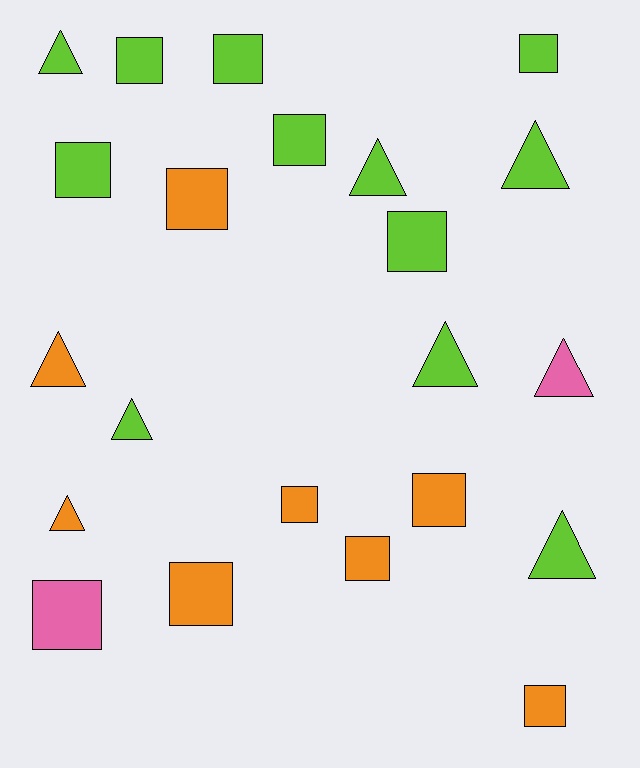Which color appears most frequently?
Lime, with 12 objects.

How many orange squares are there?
There are 6 orange squares.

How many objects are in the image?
There are 22 objects.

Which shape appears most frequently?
Square, with 13 objects.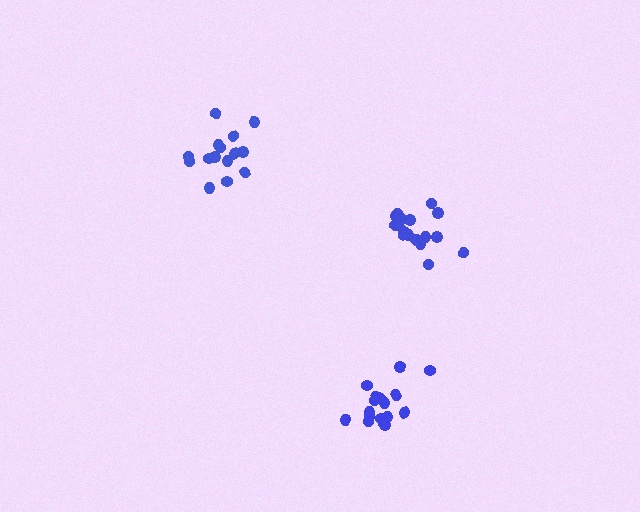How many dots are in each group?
Group 1: 15 dots, Group 2: 18 dots, Group 3: 17 dots (50 total).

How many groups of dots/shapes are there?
There are 3 groups.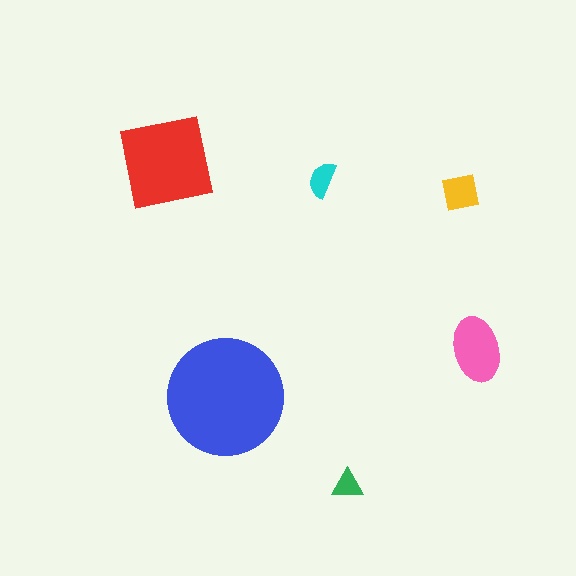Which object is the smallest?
The green triangle.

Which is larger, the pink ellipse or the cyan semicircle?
The pink ellipse.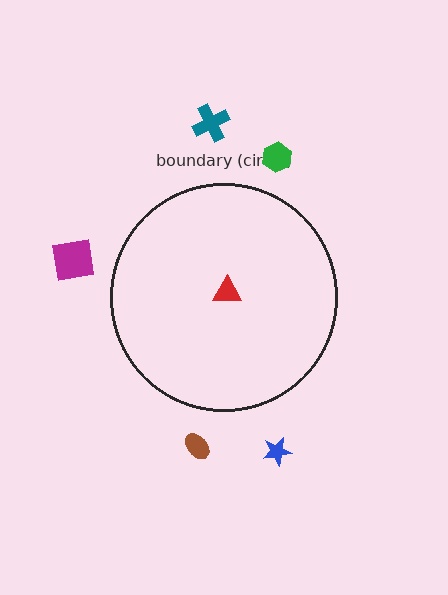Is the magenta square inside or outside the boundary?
Outside.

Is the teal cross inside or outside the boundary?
Outside.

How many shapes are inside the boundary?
1 inside, 5 outside.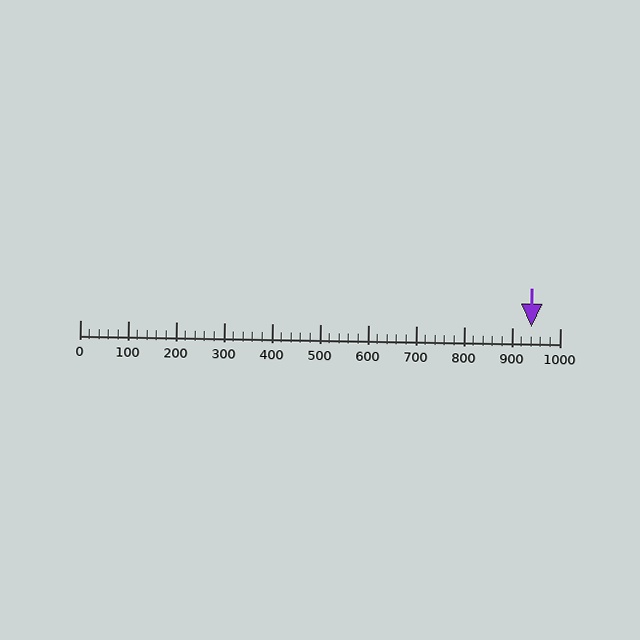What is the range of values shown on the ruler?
The ruler shows values from 0 to 1000.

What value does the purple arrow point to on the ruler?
The purple arrow points to approximately 940.